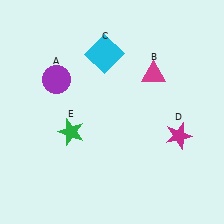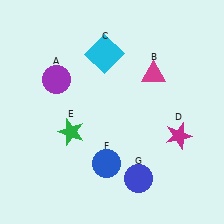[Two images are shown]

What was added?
A blue circle (F), a blue circle (G) were added in Image 2.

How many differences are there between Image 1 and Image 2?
There are 2 differences between the two images.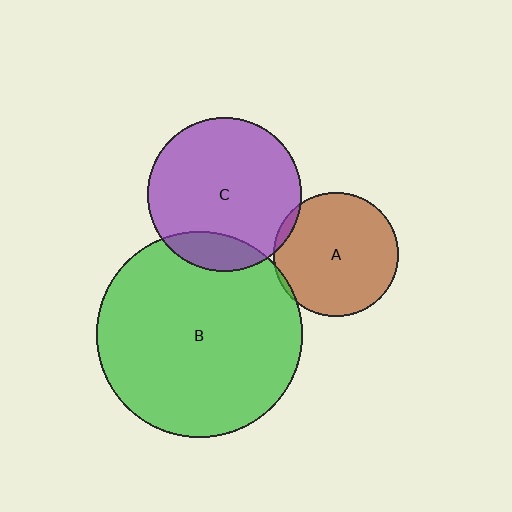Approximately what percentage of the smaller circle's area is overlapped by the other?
Approximately 5%.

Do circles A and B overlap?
Yes.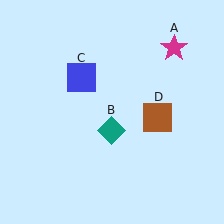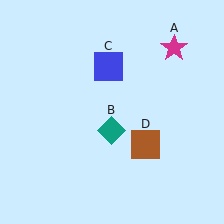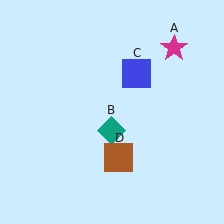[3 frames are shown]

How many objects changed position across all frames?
2 objects changed position: blue square (object C), brown square (object D).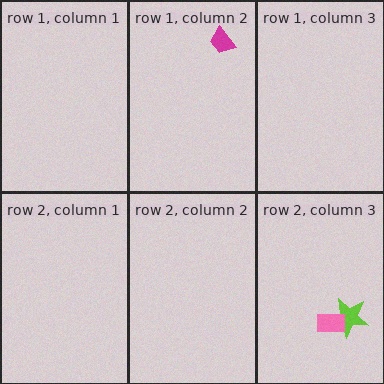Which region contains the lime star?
The row 2, column 3 region.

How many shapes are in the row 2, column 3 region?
2.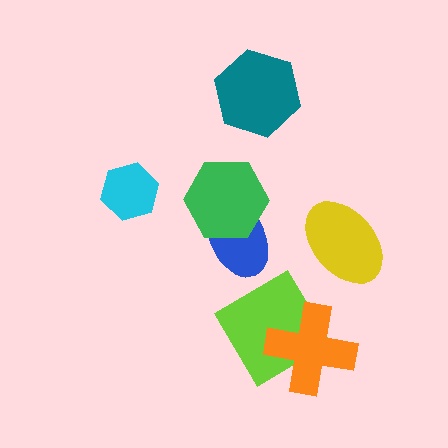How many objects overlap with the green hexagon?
1 object overlaps with the green hexagon.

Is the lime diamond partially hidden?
Yes, it is partially covered by another shape.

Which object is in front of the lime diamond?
The orange cross is in front of the lime diamond.